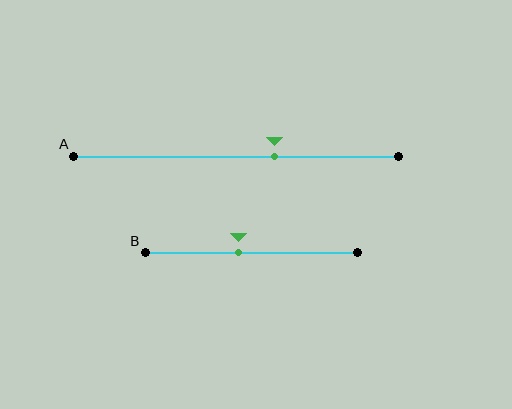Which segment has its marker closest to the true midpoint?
Segment B has its marker closest to the true midpoint.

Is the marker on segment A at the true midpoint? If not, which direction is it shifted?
No, the marker on segment A is shifted to the right by about 12% of the segment length.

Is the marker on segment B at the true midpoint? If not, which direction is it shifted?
No, the marker on segment B is shifted to the left by about 6% of the segment length.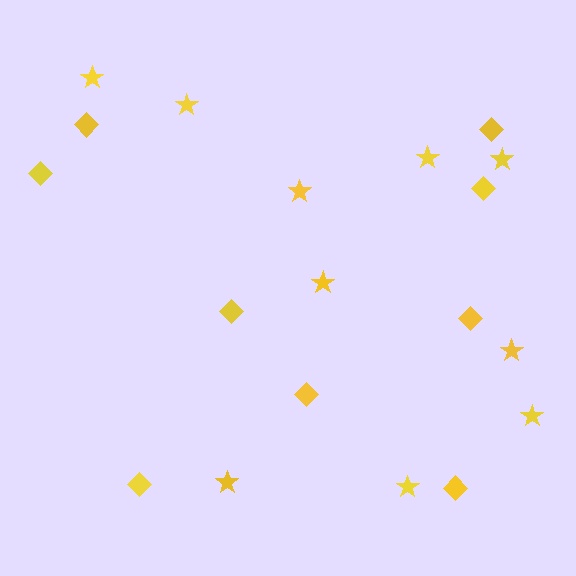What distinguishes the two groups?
There are 2 groups: one group of diamonds (9) and one group of stars (10).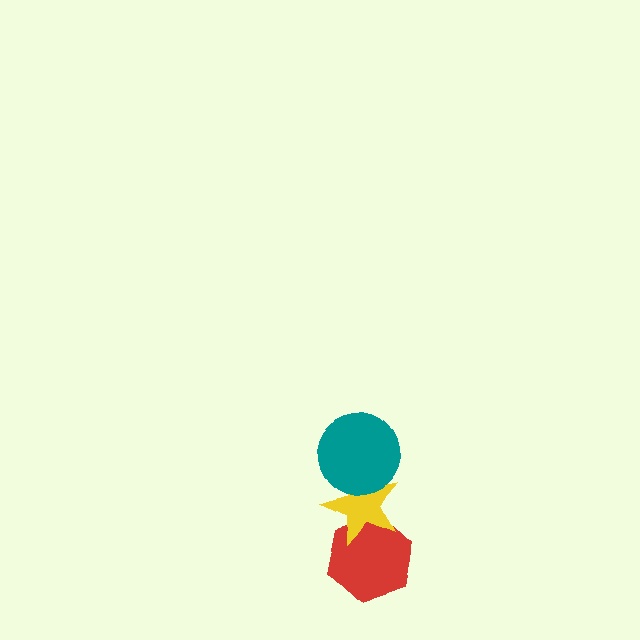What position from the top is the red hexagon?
The red hexagon is 3rd from the top.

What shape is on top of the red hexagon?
The yellow star is on top of the red hexagon.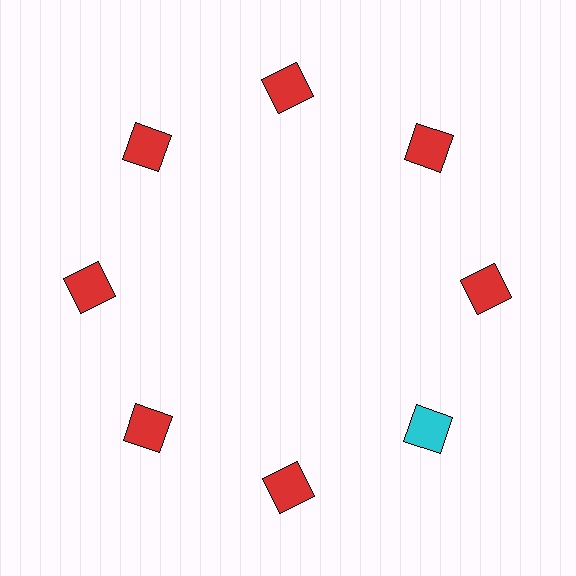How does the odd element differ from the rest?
It has a different color: cyan instead of red.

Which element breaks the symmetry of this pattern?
The cyan square at roughly the 4 o'clock position breaks the symmetry. All other shapes are red squares.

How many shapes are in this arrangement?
There are 8 shapes arranged in a ring pattern.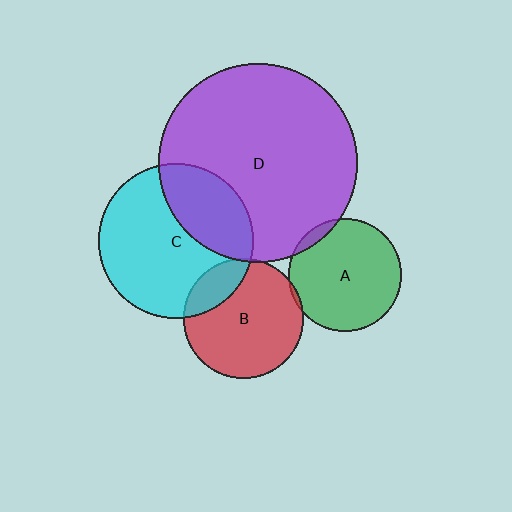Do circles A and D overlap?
Yes.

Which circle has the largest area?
Circle D (purple).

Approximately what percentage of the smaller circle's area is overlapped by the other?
Approximately 5%.